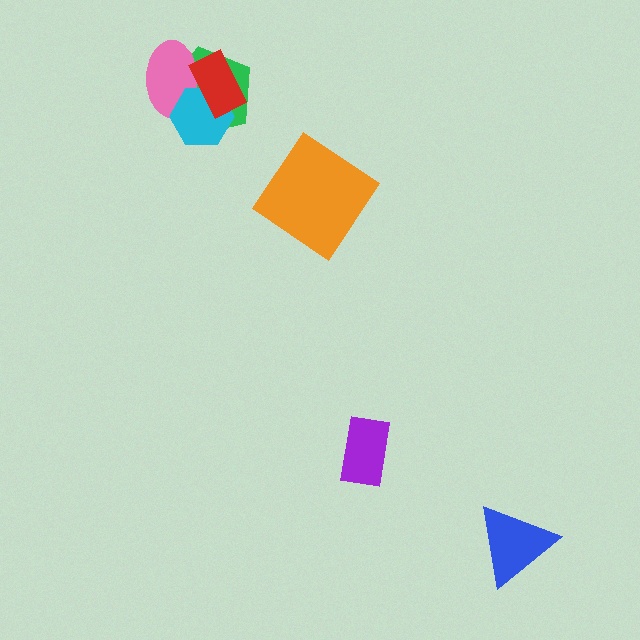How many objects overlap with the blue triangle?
0 objects overlap with the blue triangle.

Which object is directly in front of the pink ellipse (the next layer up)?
The cyan hexagon is directly in front of the pink ellipse.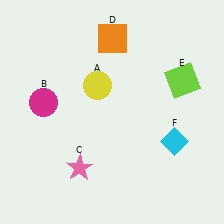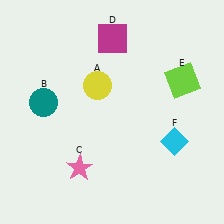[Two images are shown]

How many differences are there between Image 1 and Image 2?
There are 2 differences between the two images.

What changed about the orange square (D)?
In Image 1, D is orange. In Image 2, it changed to magenta.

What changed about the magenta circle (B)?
In Image 1, B is magenta. In Image 2, it changed to teal.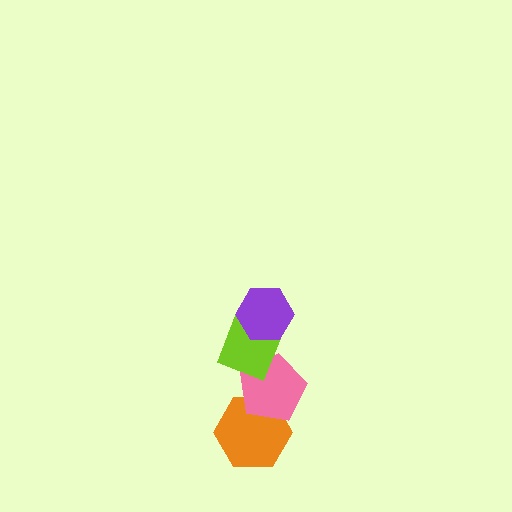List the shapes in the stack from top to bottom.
From top to bottom: the purple hexagon, the lime diamond, the pink pentagon, the orange hexagon.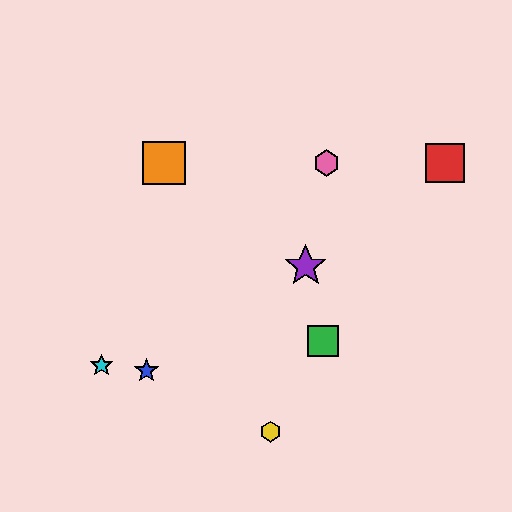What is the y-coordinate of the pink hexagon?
The pink hexagon is at y≈163.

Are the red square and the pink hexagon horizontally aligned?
Yes, both are at y≈163.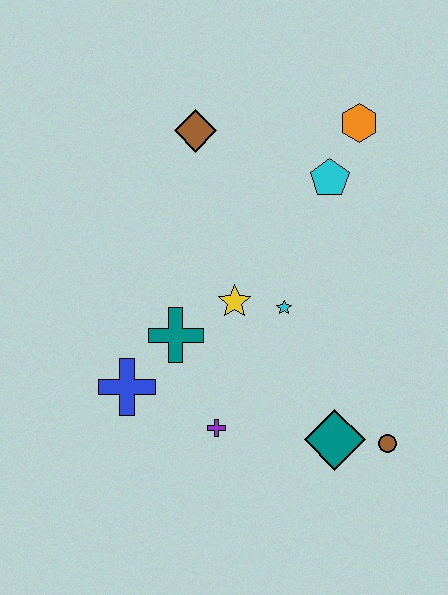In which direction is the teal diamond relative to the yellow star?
The teal diamond is below the yellow star.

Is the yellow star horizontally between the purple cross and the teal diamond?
Yes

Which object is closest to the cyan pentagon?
The orange hexagon is closest to the cyan pentagon.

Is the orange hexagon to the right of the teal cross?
Yes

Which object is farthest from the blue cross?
The orange hexagon is farthest from the blue cross.